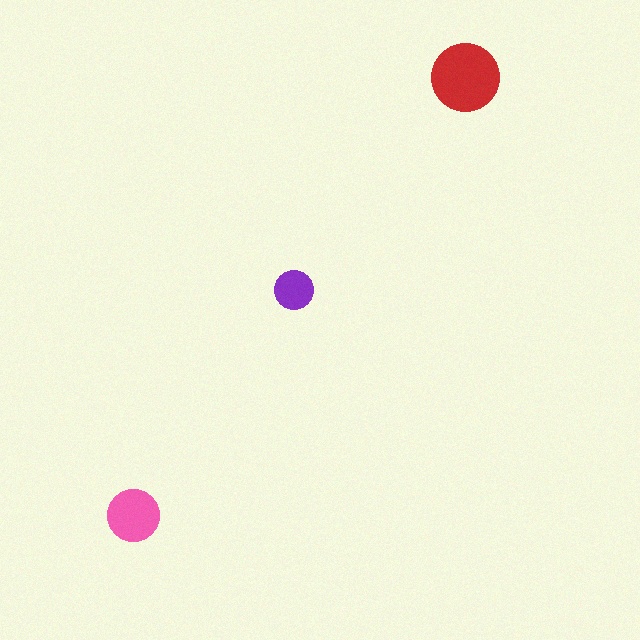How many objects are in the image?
There are 3 objects in the image.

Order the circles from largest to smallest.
the red one, the pink one, the purple one.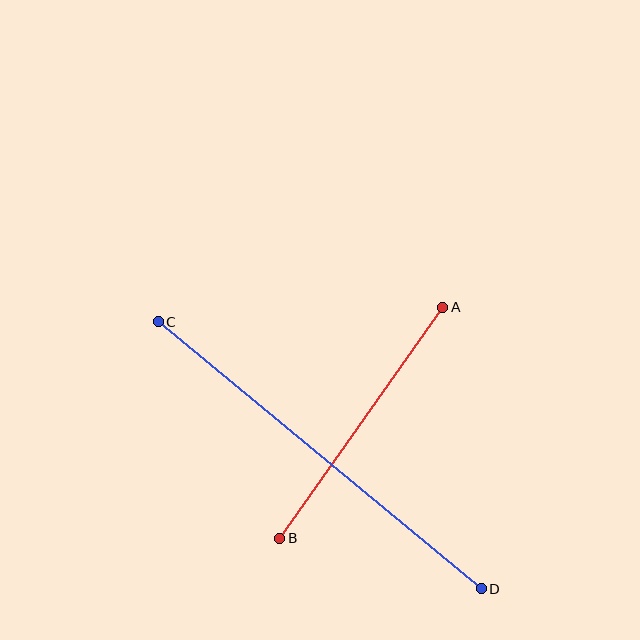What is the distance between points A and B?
The distance is approximately 283 pixels.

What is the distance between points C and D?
The distance is approximately 419 pixels.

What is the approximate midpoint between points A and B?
The midpoint is at approximately (361, 423) pixels.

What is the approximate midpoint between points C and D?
The midpoint is at approximately (320, 455) pixels.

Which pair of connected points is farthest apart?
Points C and D are farthest apart.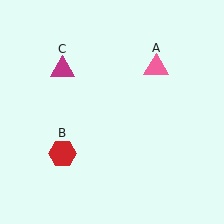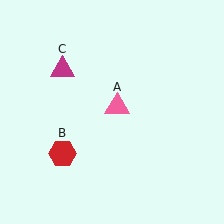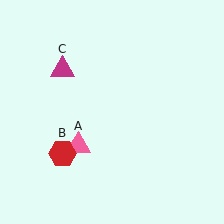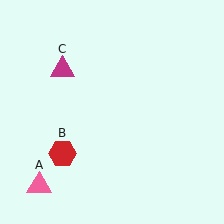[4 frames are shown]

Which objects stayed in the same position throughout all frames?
Red hexagon (object B) and magenta triangle (object C) remained stationary.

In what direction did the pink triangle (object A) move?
The pink triangle (object A) moved down and to the left.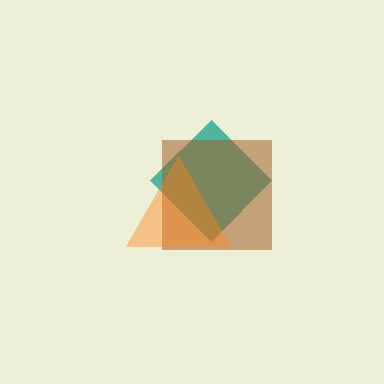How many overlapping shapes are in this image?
There are 3 overlapping shapes in the image.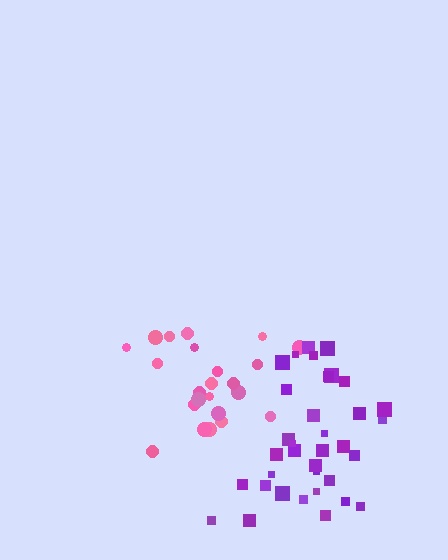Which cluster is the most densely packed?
Purple.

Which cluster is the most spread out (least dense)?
Pink.